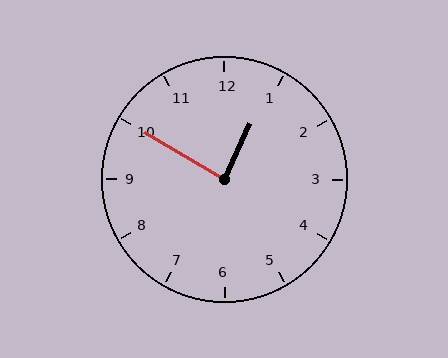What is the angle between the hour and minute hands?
Approximately 85 degrees.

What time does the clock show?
12:50.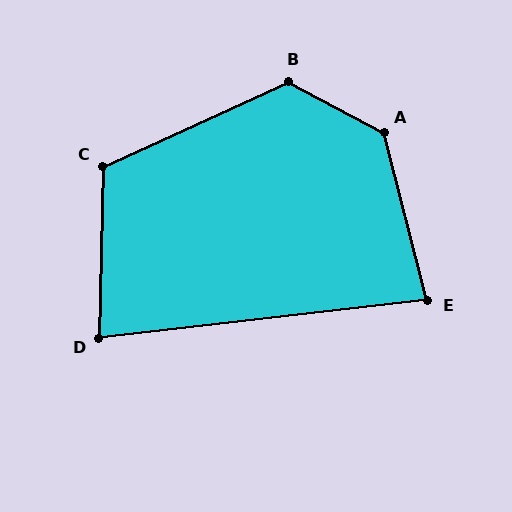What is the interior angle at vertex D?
Approximately 82 degrees (acute).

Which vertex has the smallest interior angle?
E, at approximately 82 degrees.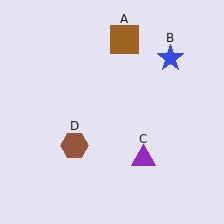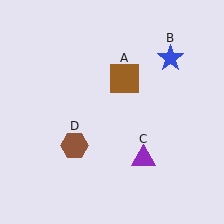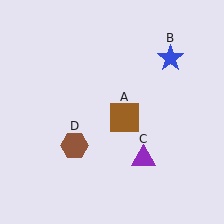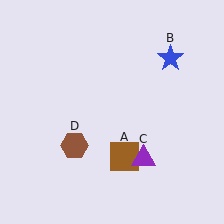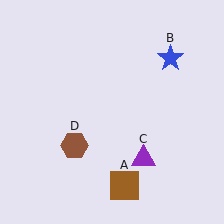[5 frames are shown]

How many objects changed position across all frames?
1 object changed position: brown square (object A).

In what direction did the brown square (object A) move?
The brown square (object A) moved down.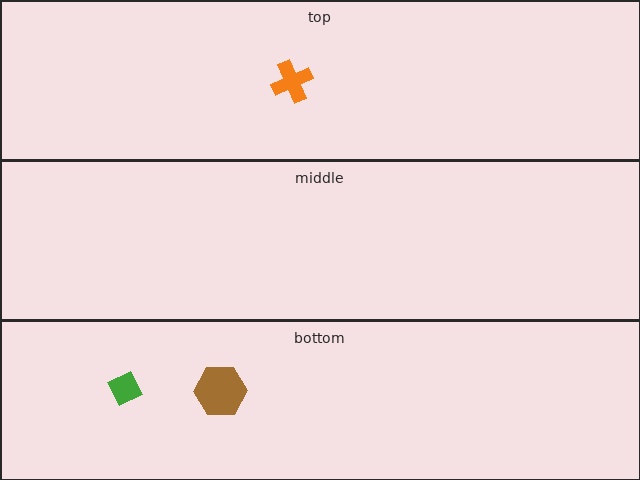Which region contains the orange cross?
The top region.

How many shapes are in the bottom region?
2.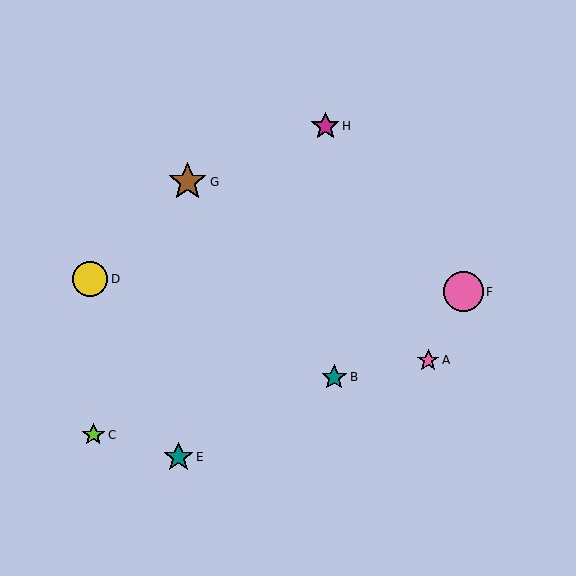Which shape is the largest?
The pink circle (labeled F) is the largest.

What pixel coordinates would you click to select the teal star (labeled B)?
Click at (334, 377) to select the teal star B.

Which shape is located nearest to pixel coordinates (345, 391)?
The teal star (labeled B) at (334, 377) is nearest to that location.